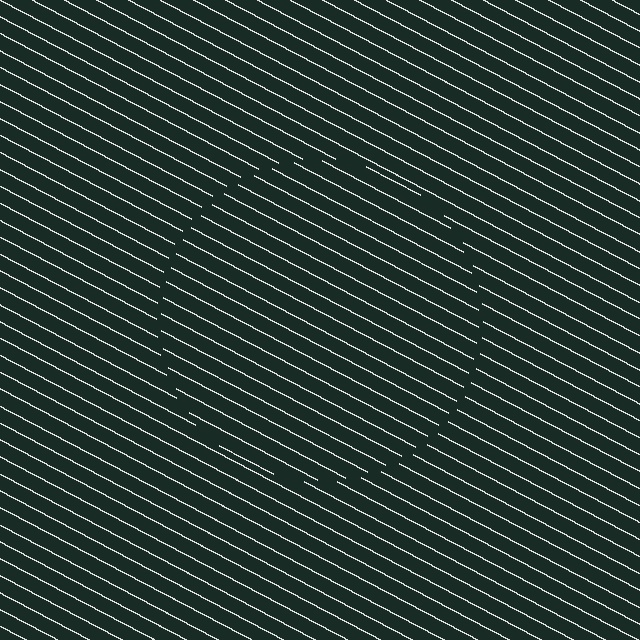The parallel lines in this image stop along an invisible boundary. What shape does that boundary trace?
An illusory circle. The interior of the shape contains the same grating, shifted by half a period — the contour is defined by the phase discontinuity where line-ends from the inner and outer gratings abut.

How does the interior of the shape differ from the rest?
The interior of the shape contains the same grating, shifted by half a period — the contour is defined by the phase discontinuity where line-ends from the inner and outer gratings abut.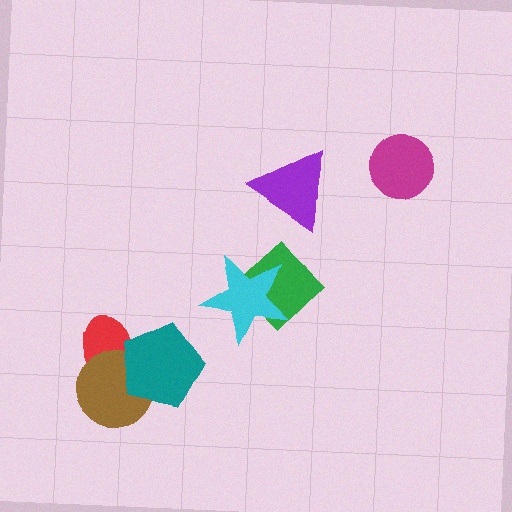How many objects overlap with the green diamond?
1 object overlaps with the green diamond.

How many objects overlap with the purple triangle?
0 objects overlap with the purple triangle.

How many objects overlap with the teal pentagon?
2 objects overlap with the teal pentagon.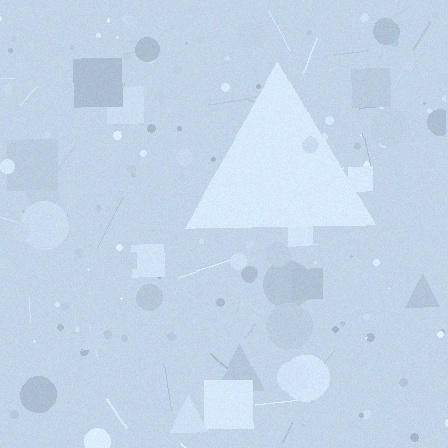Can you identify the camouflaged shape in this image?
The camouflaged shape is a triangle.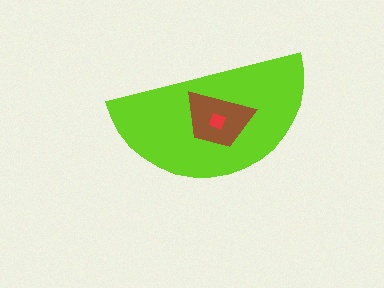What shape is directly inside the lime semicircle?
The brown trapezoid.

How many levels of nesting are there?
3.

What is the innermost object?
The red diamond.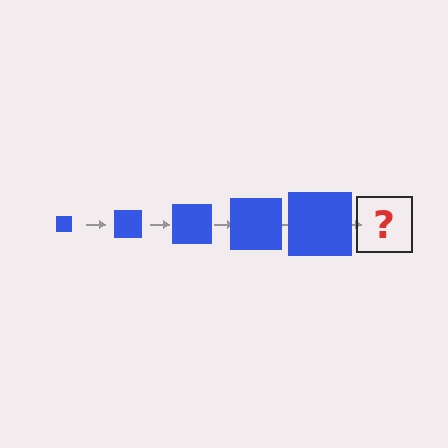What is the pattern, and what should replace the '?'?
The pattern is that the square gets progressively larger each step. The '?' should be a blue square, larger than the previous one.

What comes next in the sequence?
The next element should be a blue square, larger than the previous one.